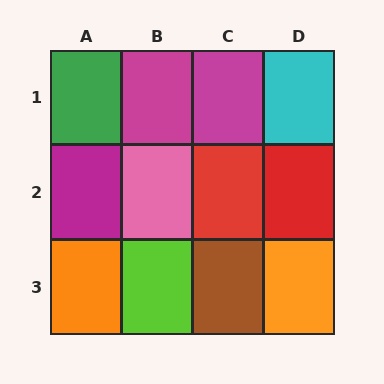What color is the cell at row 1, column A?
Green.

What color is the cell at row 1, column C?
Magenta.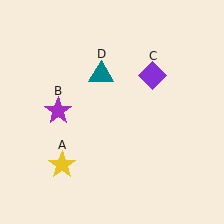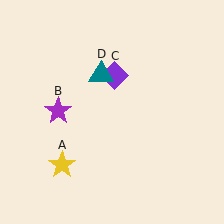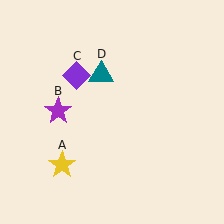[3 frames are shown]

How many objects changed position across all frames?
1 object changed position: purple diamond (object C).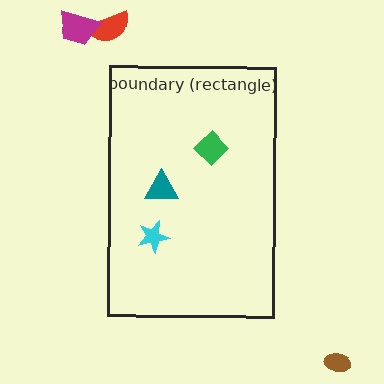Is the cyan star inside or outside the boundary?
Inside.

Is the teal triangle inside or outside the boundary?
Inside.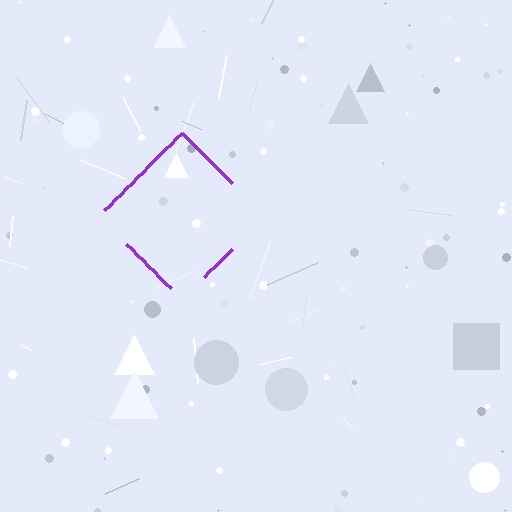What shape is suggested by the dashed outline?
The dashed outline suggests a diamond.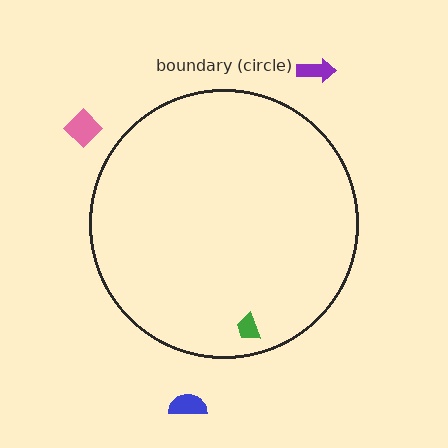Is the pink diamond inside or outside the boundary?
Outside.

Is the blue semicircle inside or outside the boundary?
Outside.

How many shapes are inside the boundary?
1 inside, 3 outside.